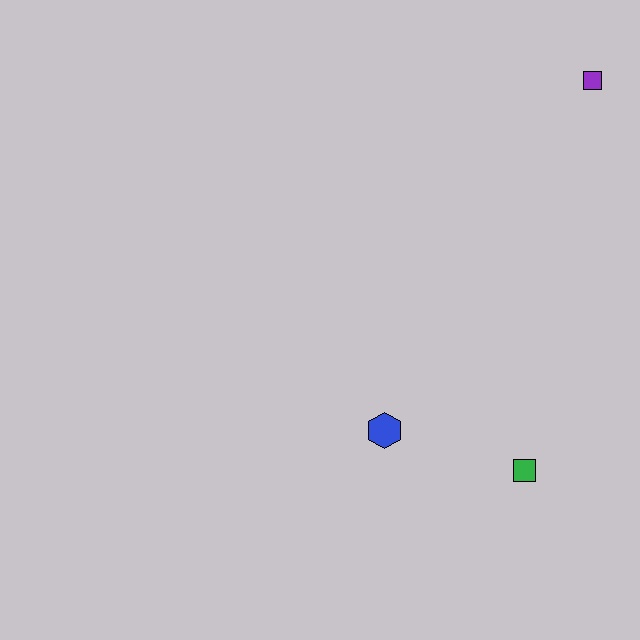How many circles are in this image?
There are no circles.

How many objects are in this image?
There are 3 objects.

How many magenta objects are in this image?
There are no magenta objects.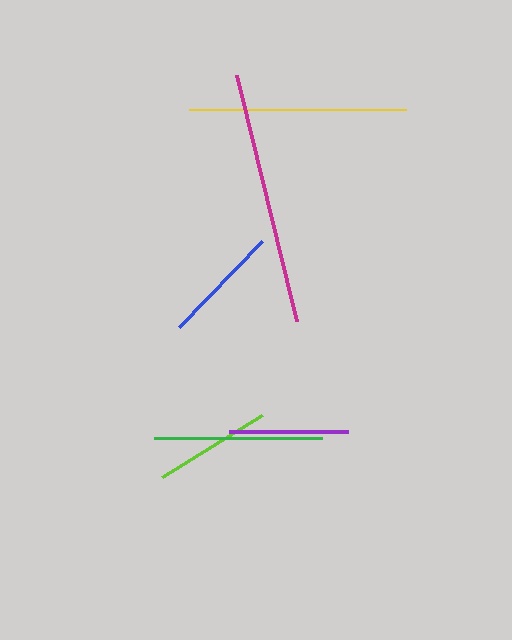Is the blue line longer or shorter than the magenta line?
The magenta line is longer than the blue line.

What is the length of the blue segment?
The blue segment is approximately 120 pixels long.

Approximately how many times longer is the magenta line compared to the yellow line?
The magenta line is approximately 1.2 times the length of the yellow line.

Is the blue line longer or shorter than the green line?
The green line is longer than the blue line.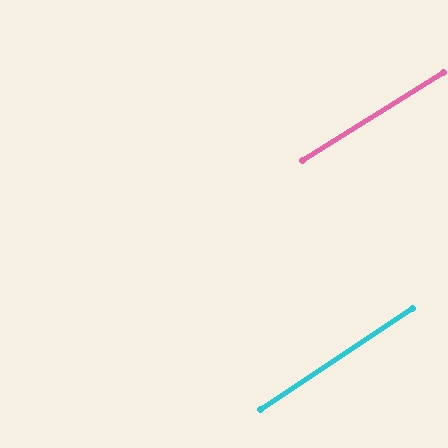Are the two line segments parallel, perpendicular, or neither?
Parallel — their directions differ by only 1.9°.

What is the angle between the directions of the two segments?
Approximately 2 degrees.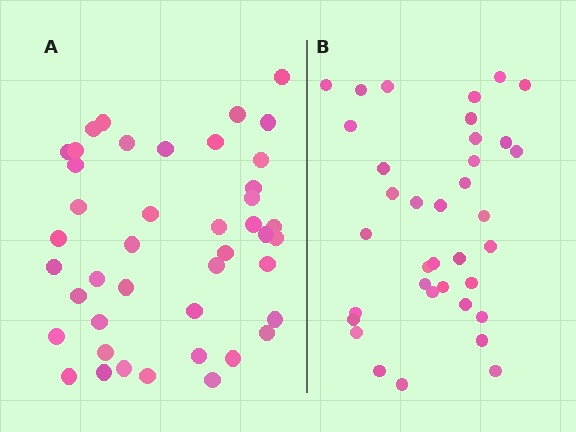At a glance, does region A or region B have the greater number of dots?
Region A (the left region) has more dots.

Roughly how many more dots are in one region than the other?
Region A has roughly 8 or so more dots than region B.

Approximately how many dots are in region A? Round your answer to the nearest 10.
About 40 dots. (The exact count is 43, which rounds to 40.)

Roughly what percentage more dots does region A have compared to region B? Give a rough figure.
About 20% more.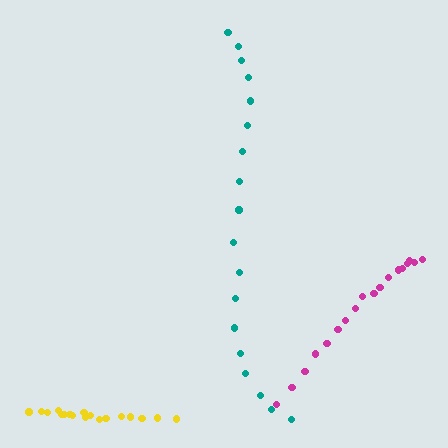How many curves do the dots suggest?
There are 3 distinct paths.